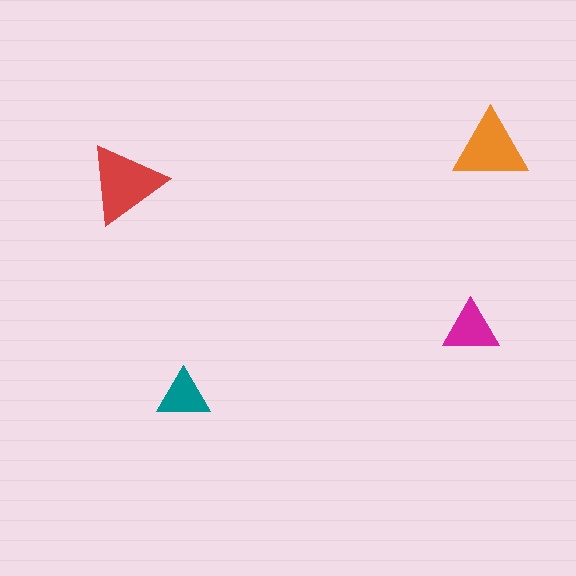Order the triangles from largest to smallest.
the red one, the orange one, the magenta one, the teal one.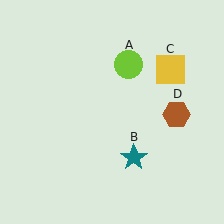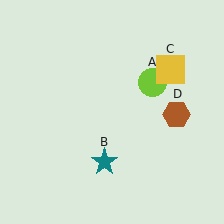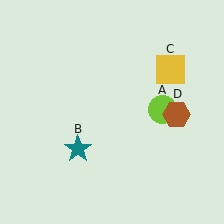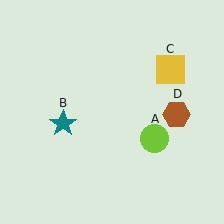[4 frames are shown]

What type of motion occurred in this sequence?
The lime circle (object A), teal star (object B) rotated clockwise around the center of the scene.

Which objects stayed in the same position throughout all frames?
Yellow square (object C) and brown hexagon (object D) remained stationary.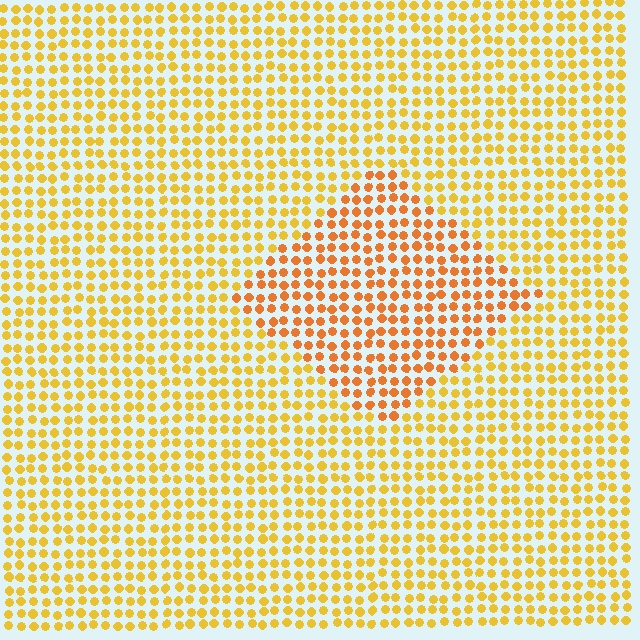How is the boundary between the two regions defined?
The boundary is defined purely by a slight shift in hue (about 24 degrees). Spacing, size, and orientation are identical on both sides.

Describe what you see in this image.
The image is filled with small yellow elements in a uniform arrangement. A diamond-shaped region is visible where the elements are tinted to a slightly different hue, forming a subtle color boundary.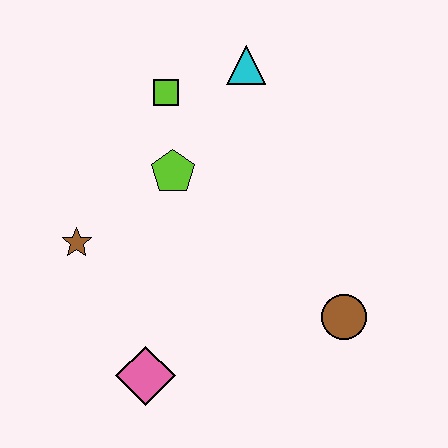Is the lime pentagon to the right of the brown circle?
No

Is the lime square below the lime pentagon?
No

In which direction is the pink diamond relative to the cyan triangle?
The pink diamond is below the cyan triangle.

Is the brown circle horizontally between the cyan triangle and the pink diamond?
No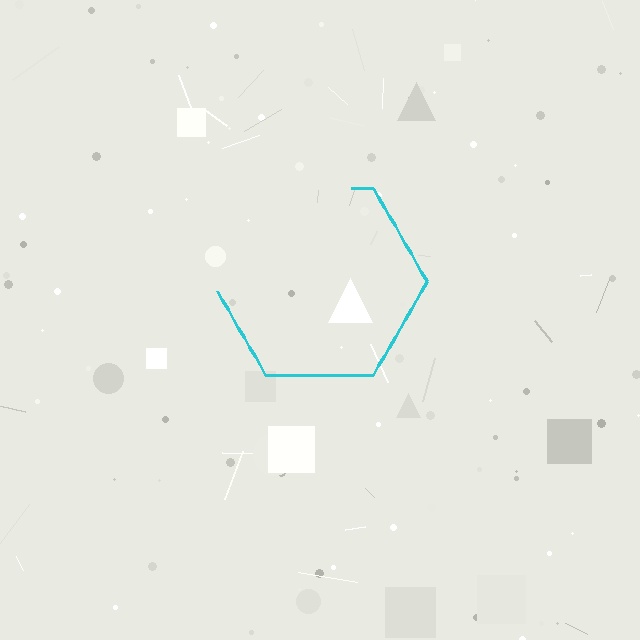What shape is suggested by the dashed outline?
The dashed outline suggests a hexagon.